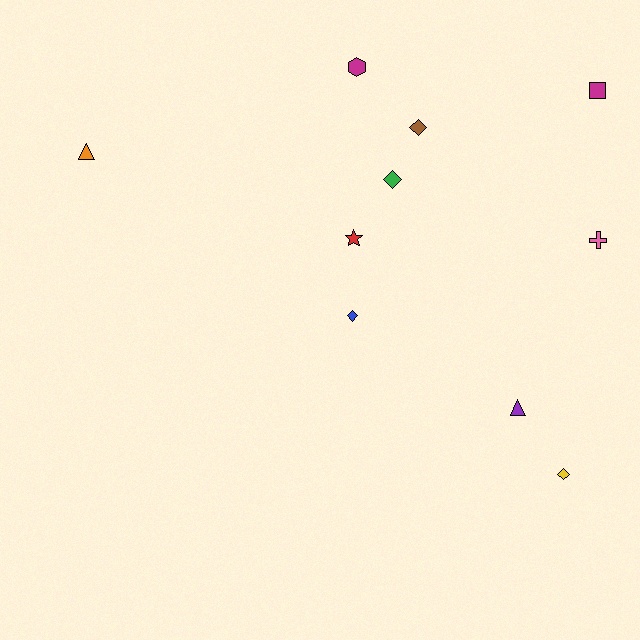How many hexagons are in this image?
There is 1 hexagon.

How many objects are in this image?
There are 10 objects.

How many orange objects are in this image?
There is 1 orange object.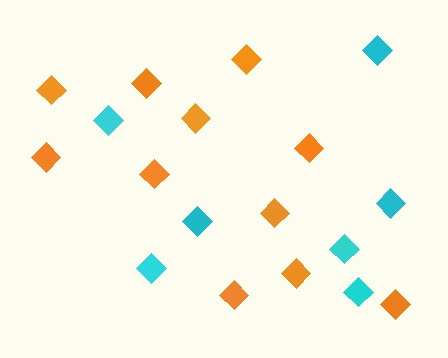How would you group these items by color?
There are 2 groups: one group of orange diamonds (11) and one group of cyan diamonds (7).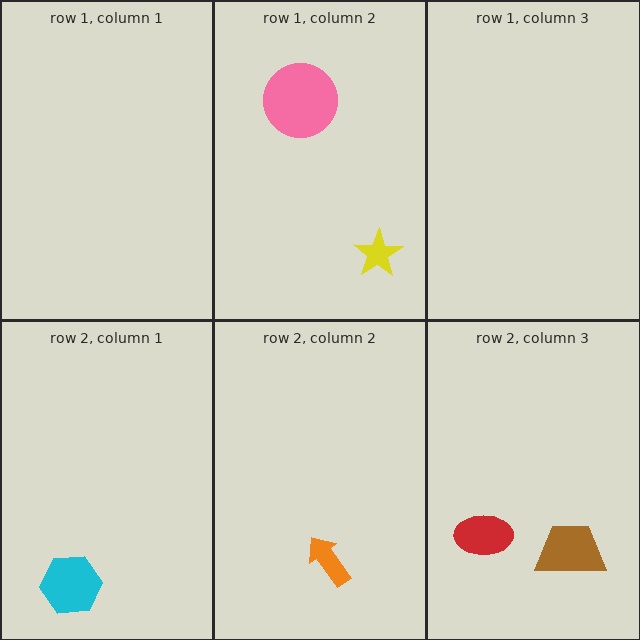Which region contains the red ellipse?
The row 2, column 3 region.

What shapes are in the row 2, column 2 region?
The orange arrow.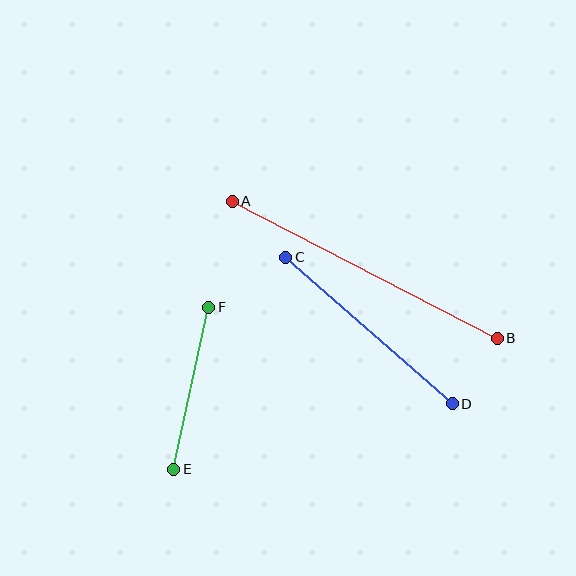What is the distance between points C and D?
The distance is approximately 222 pixels.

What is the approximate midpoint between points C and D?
The midpoint is at approximately (369, 330) pixels.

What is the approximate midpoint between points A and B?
The midpoint is at approximately (365, 270) pixels.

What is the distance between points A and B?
The distance is approximately 299 pixels.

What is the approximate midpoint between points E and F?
The midpoint is at approximately (191, 388) pixels.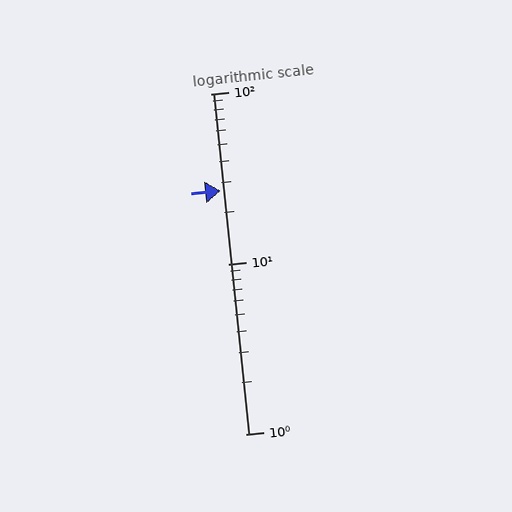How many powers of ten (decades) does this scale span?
The scale spans 2 decades, from 1 to 100.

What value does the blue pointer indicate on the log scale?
The pointer indicates approximately 27.